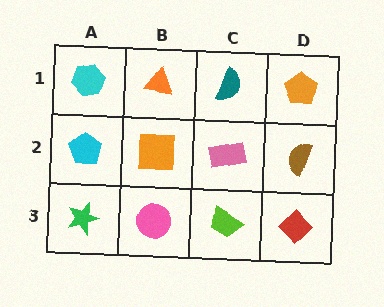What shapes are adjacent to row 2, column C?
A teal semicircle (row 1, column C), a lime trapezoid (row 3, column C), an orange square (row 2, column B), a brown semicircle (row 2, column D).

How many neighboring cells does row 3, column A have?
2.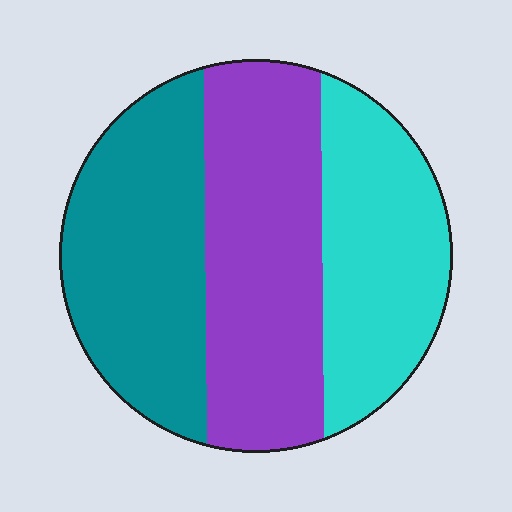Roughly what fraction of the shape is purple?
Purple covers 37% of the shape.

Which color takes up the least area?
Cyan, at roughly 30%.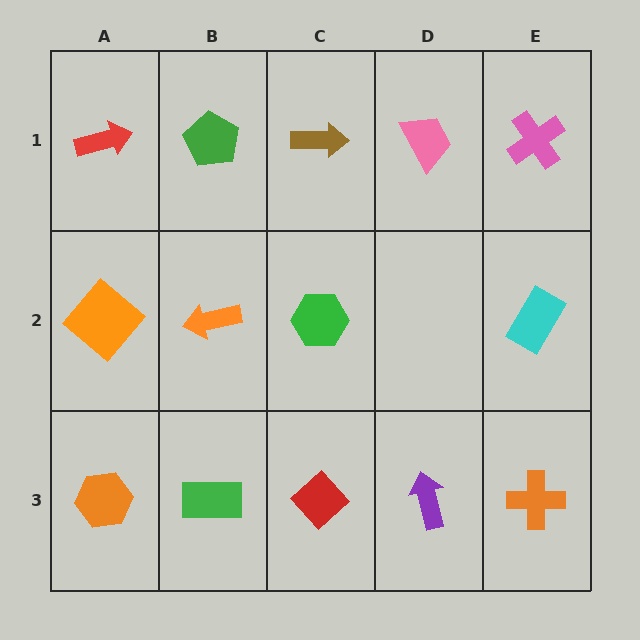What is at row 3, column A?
An orange hexagon.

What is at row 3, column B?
A green rectangle.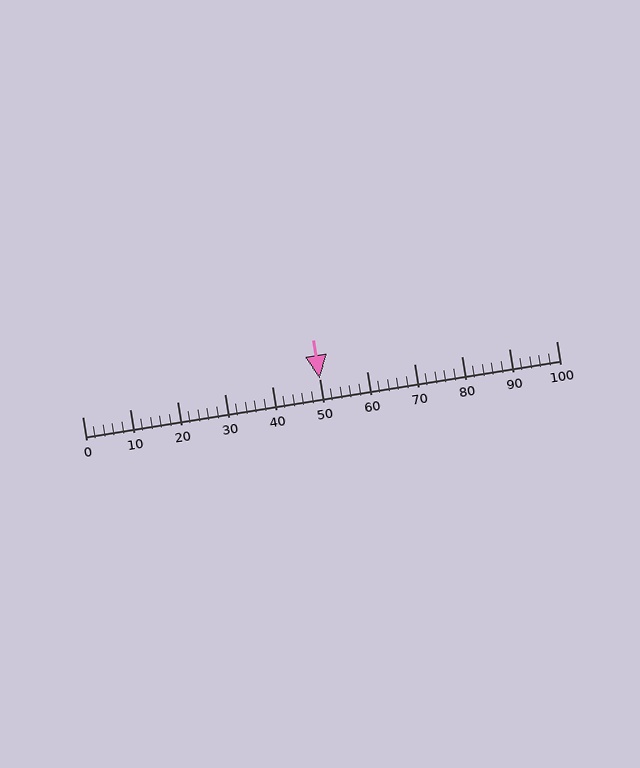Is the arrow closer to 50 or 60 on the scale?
The arrow is closer to 50.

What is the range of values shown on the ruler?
The ruler shows values from 0 to 100.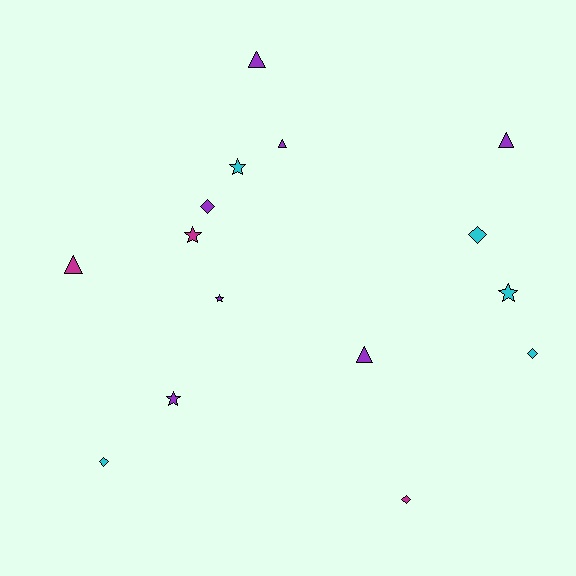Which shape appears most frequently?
Star, with 5 objects.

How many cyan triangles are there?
There are no cyan triangles.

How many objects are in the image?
There are 15 objects.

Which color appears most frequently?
Purple, with 7 objects.